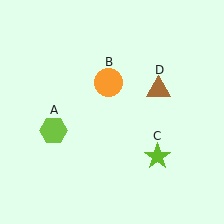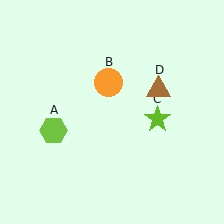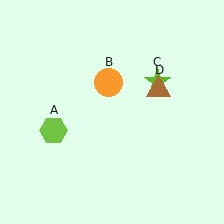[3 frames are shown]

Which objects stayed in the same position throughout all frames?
Lime hexagon (object A) and orange circle (object B) and brown triangle (object D) remained stationary.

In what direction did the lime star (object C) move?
The lime star (object C) moved up.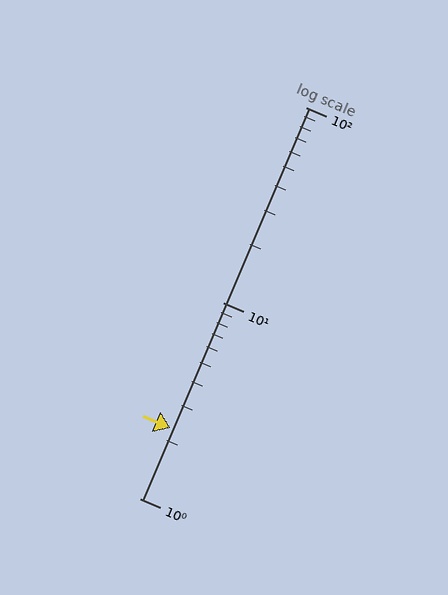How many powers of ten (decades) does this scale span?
The scale spans 2 decades, from 1 to 100.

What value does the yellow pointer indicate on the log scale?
The pointer indicates approximately 2.3.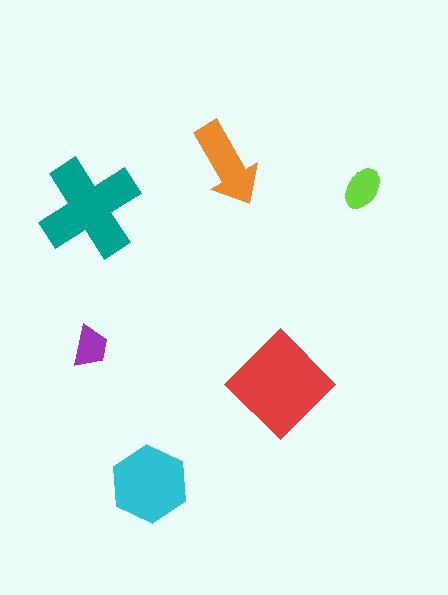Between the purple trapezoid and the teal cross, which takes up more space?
The teal cross.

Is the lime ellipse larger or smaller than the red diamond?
Smaller.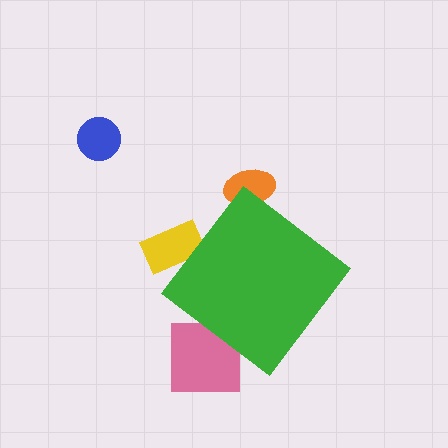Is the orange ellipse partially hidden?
Yes, the orange ellipse is partially hidden behind the green diamond.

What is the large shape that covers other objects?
A green diamond.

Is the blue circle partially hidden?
No, the blue circle is fully visible.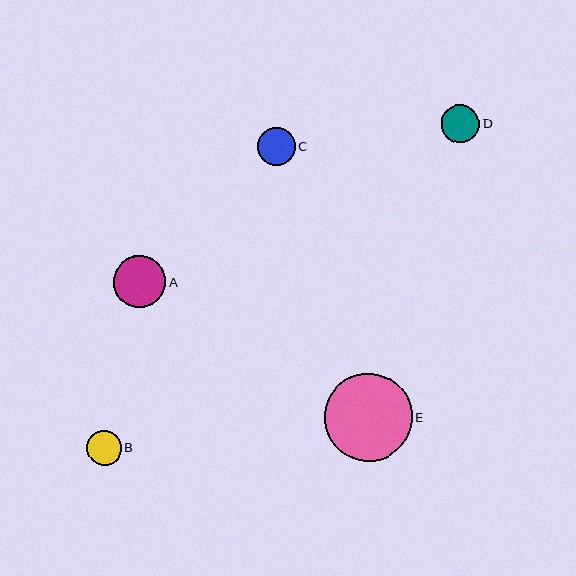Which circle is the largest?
Circle E is the largest with a size of approximately 88 pixels.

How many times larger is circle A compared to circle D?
Circle A is approximately 1.4 times the size of circle D.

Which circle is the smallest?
Circle B is the smallest with a size of approximately 35 pixels.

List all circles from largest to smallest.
From largest to smallest: E, A, C, D, B.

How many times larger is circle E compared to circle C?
Circle E is approximately 2.3 times the size of circle C.